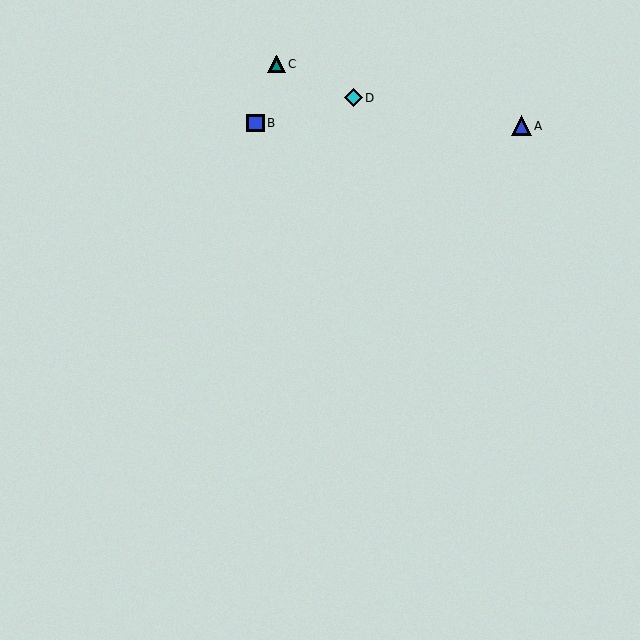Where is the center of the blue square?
The center of the blue square is at (256, 123).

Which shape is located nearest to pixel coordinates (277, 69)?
The teal triangle (labeled C) at (277, 64) is nearest to that location.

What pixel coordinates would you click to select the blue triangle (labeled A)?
Click at (521, 126) to select the blue triangle A.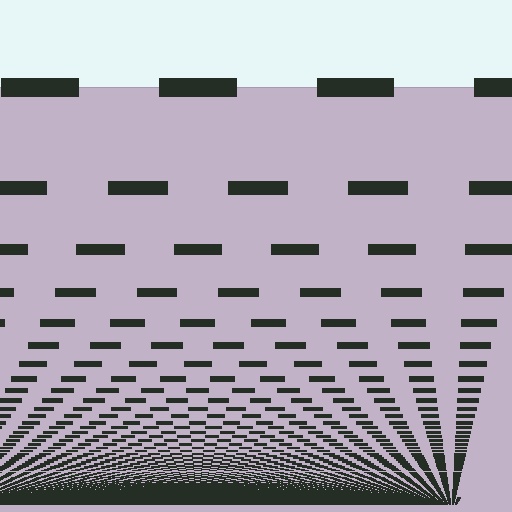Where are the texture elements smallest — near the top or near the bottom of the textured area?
Near the bottom.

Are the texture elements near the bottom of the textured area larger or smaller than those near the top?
Smaller. The gradient is inverted — elements near the bottom are smaller and denser.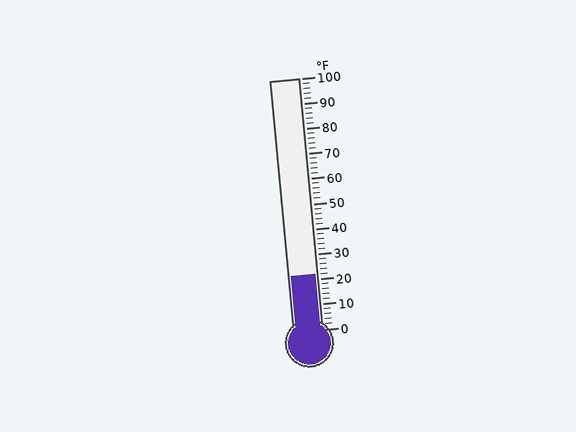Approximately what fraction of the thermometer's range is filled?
The thermometer is filled to approximately 20% of its range.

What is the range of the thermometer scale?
The thermometer scale ranges from 0°F to 100°F.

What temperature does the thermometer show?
The thermometer shows approximately 22°F.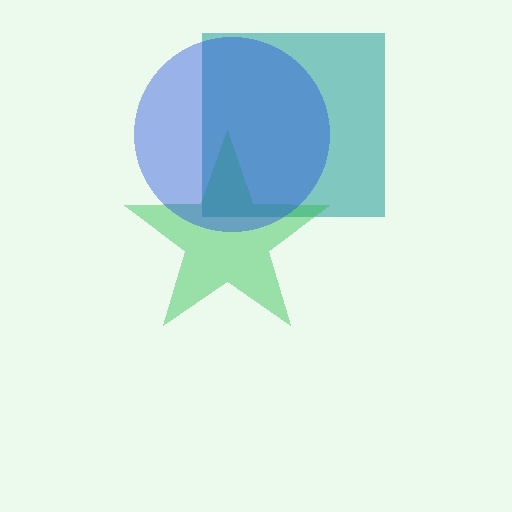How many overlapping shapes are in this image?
There are 3 overlapping shapes in the image.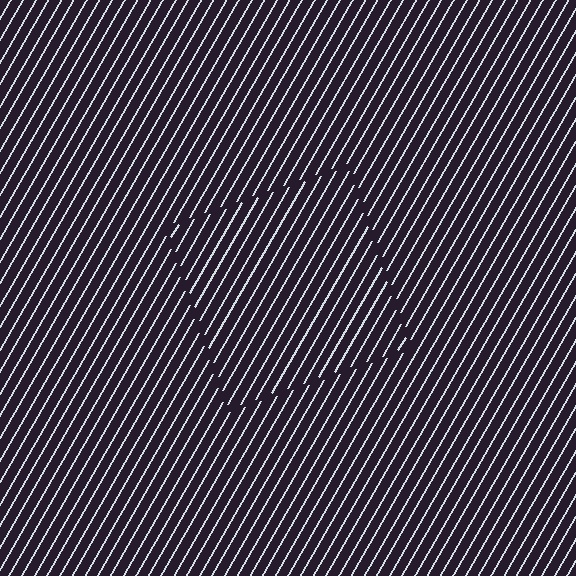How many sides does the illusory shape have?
4 sides — the line-ends trace a square.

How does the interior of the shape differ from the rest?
The interior of the shape contains the same grating, shifted by half a period — the contour is defined by the phase discontinuity where line-ends from the inner and outer gratings abut.